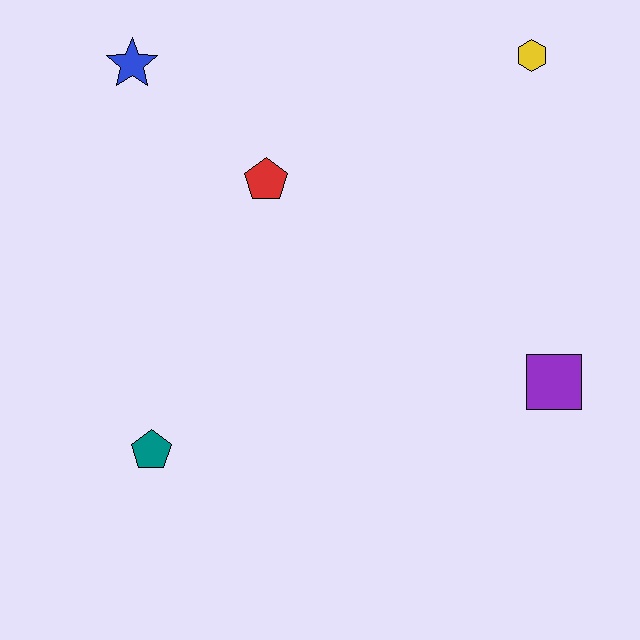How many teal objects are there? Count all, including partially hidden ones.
There is 1 teal object.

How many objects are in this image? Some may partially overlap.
There are 5 objects.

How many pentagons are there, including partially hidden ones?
There are 2 pentagons.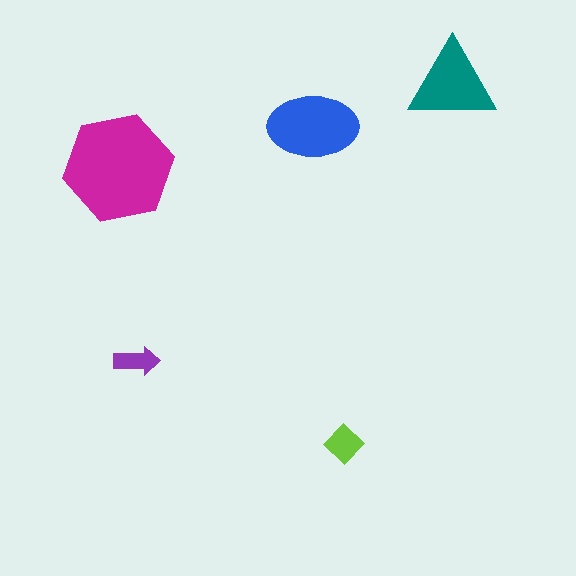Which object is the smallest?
The purple arrow.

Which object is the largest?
The magenta hexagon.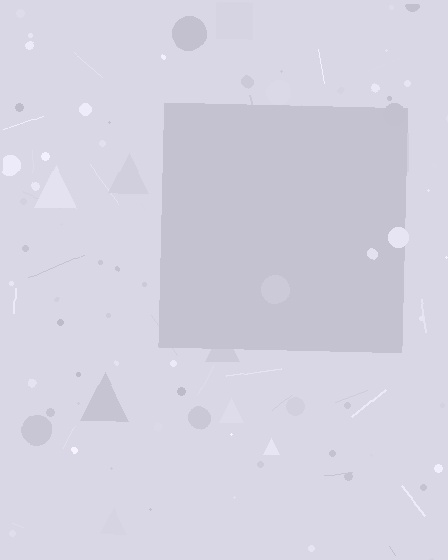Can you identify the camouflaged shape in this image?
The camouflaged shape is a square.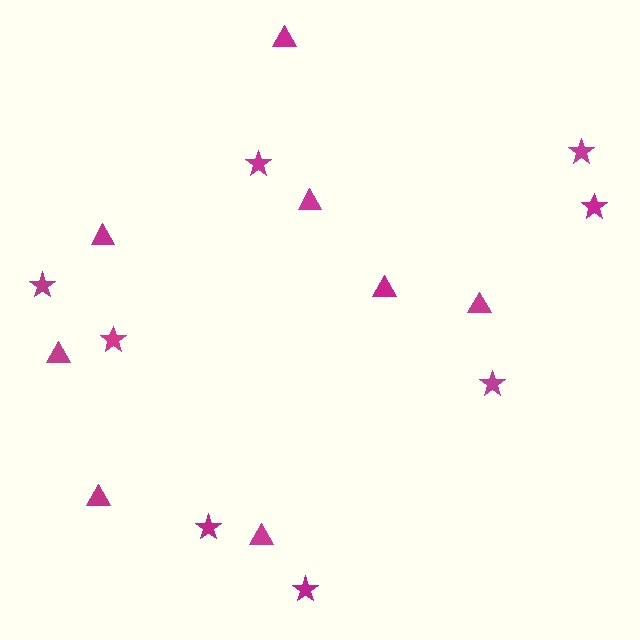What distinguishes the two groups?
There are 2 groups: one group of stars (8) and one group of triangles (8).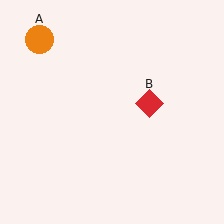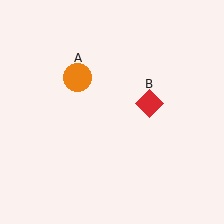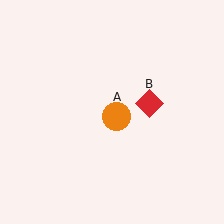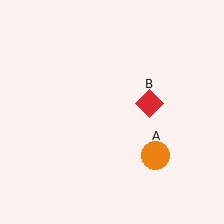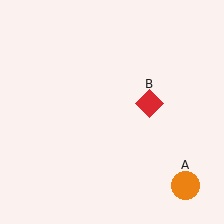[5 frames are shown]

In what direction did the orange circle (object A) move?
The orange circle (object A) moved down and to the right.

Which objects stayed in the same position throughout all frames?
Red diamond (object B) remained stationary.